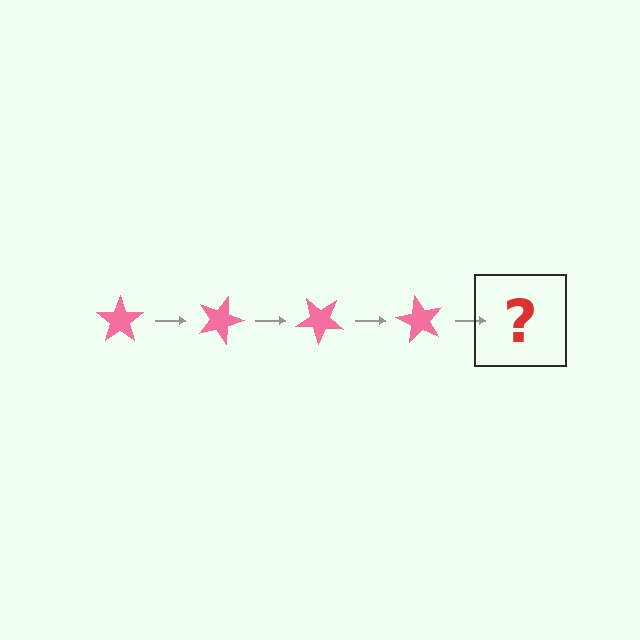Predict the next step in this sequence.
The next step is a pink star rotated 80 degrees.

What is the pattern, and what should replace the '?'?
The pattern is that the star rotates 20 degrees each step. The '?' should be a pink star rotated 80 degrees.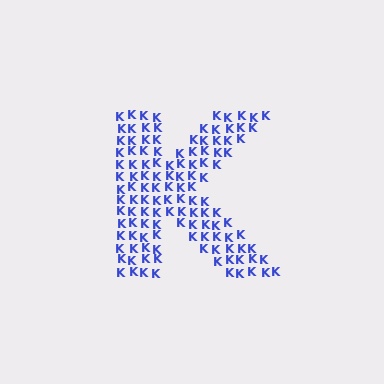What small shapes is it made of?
It is made of small letter K's.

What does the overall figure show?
The overall figure shows the letter K.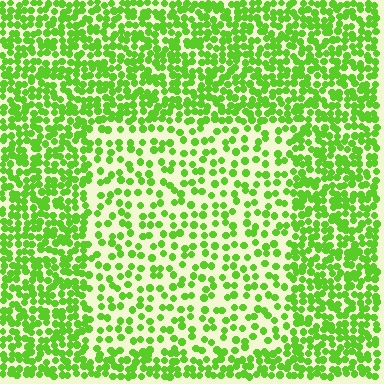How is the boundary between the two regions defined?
The boundary is defined by a change in element density (approximately 2.1x ratio). All elements are the same color, size, and shape.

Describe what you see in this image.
The image contains small lime elements arranged at two different densities. A rectangle-shaped region is visible where the elements are less densely packed than the surrounding area.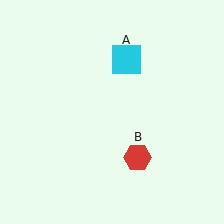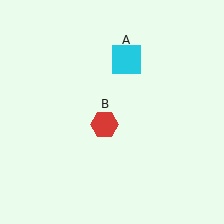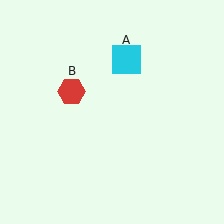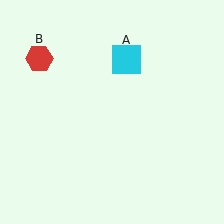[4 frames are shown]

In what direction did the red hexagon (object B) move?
The red hexagon (object B) moved up and to the left.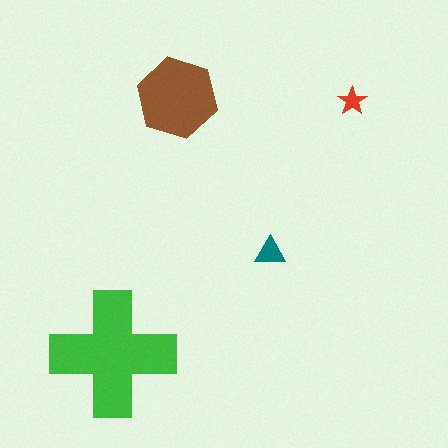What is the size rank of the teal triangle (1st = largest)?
3rd.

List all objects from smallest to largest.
The red star, the teal triangle, the brown hexagon, the green cross.